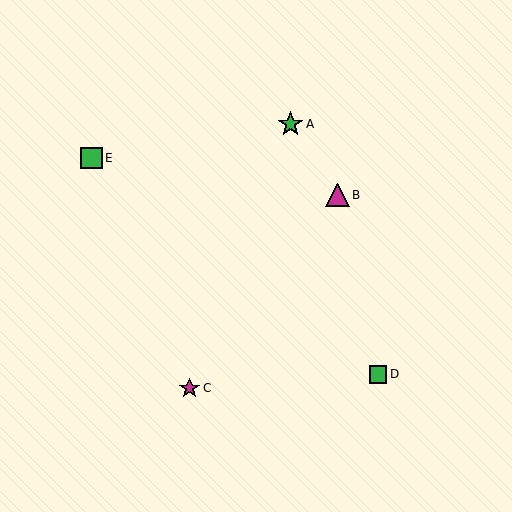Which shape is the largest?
The green star (labeled A) is the largest.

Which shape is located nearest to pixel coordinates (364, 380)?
The green square (labeled D) at (378, 375) is nearest to that location.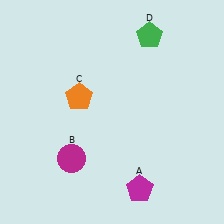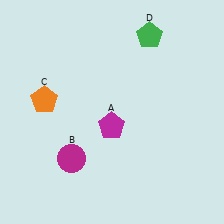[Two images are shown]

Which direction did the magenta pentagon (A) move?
The magenta pentagon (A) moved up.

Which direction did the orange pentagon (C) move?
The orange pentagon (C) moved left.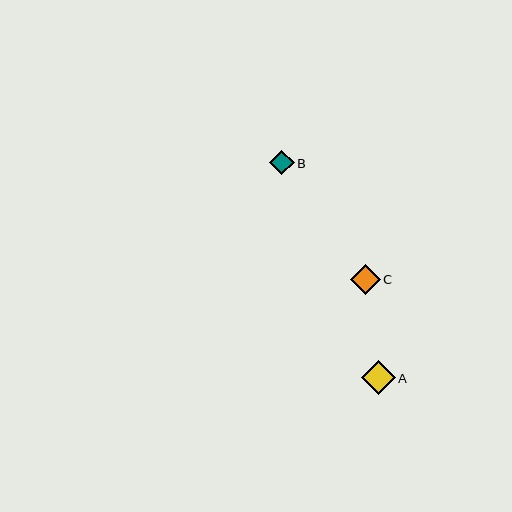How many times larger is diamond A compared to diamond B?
Diamond A is approximately 1.4 times the size of diamond B.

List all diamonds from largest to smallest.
From largest to smallest: A, C, B.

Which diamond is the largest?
Diamond A is the largest with a size of approximately 34 pixels.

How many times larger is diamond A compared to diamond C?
Diamond A is approximately 1.1 times the size of diamond C.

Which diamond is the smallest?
Diamond B is the smallest with a size of approximately 25 pixels.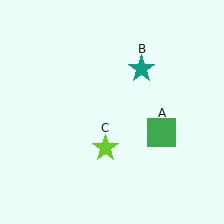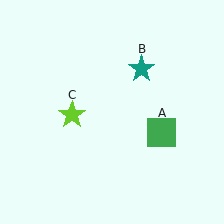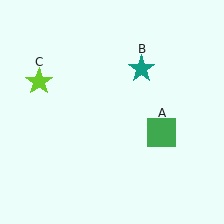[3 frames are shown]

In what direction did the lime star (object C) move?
The lime star (object C) moved up and to the left.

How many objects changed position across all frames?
1 object changed position: lime star (object C).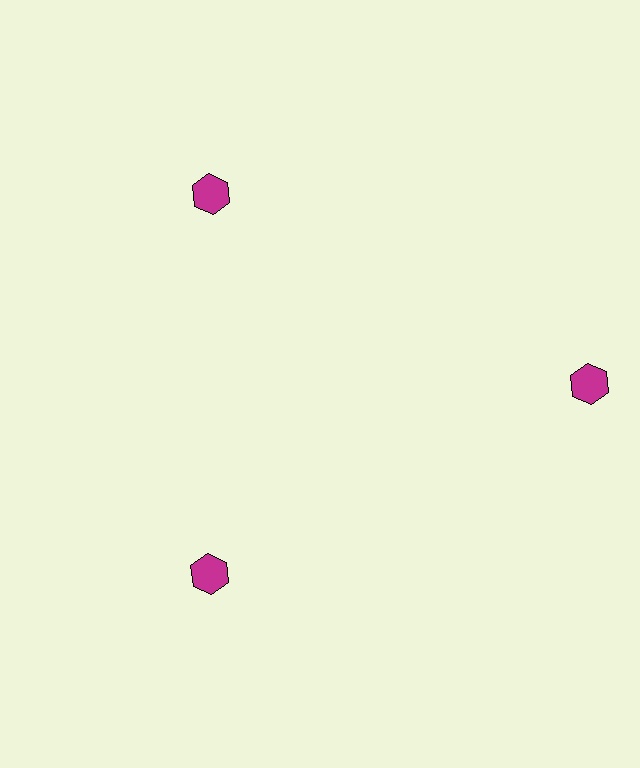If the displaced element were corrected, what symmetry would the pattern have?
It would have 3-fold rotational symmetry — the pattern would map onto itself every 120 degrees.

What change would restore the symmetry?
The symmetry would be restored by moving it inward, back onto the ring so that all 3 hexagons sit at equal angles and equal distance from the center.